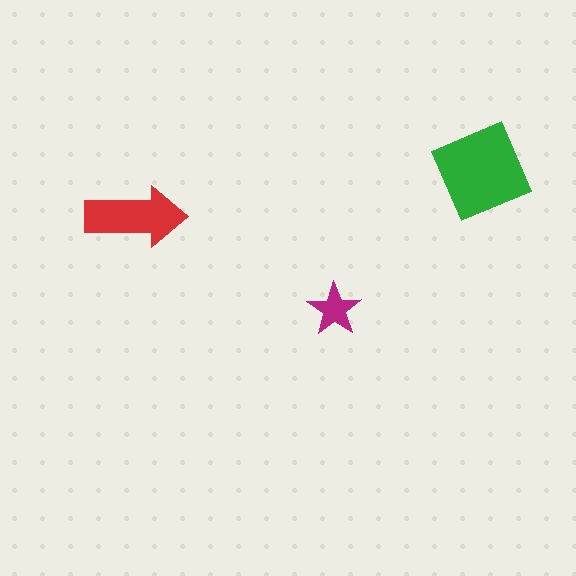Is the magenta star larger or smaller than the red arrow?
Smaller.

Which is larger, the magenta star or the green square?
The green square.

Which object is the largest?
The green square.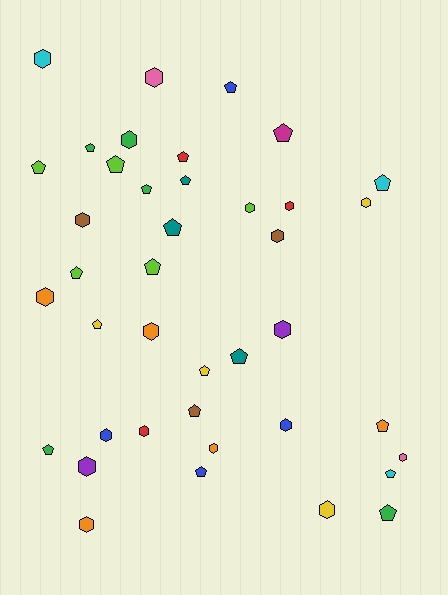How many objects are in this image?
There are 40 objects.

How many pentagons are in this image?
There are 21 pentagons.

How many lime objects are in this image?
There are 5 lime objects.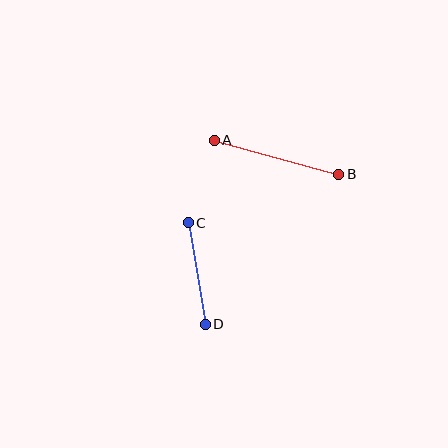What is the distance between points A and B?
The distance is approximately 129 pixels.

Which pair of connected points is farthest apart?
Points A and B are farthest apart.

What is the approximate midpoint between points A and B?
The midpoint is at approximately (276, 157) pixels.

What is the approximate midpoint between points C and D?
The midpoint is at approximately (197, 273) pixels.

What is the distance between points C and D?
The distance is approximately 103 pixels.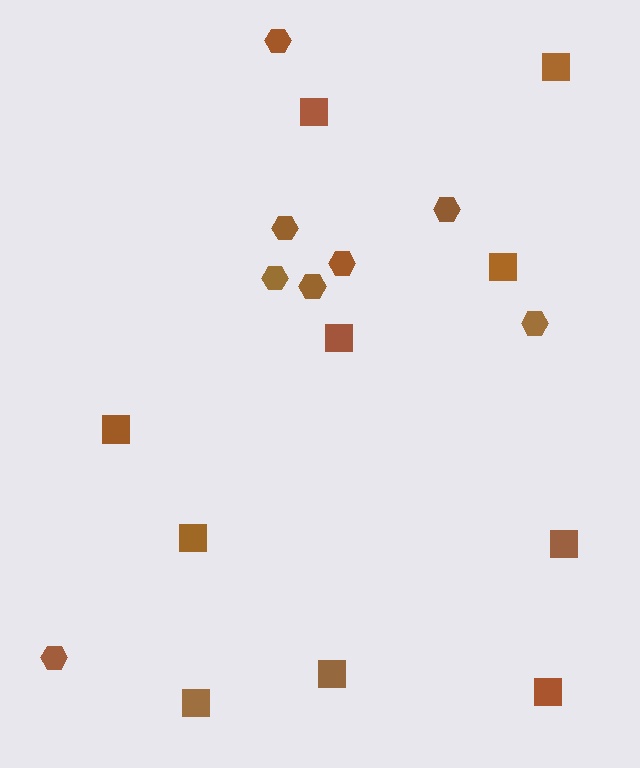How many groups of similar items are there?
There are 2 groups: one group of hexagons (8) and one group of squares (10).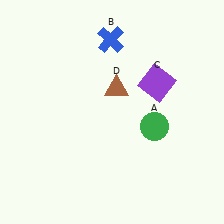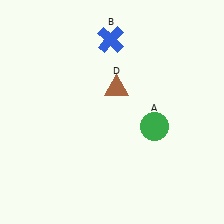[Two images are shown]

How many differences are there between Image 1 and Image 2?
There is 1 difference between the two images.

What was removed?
The purple square (C) was removed in Image 2.